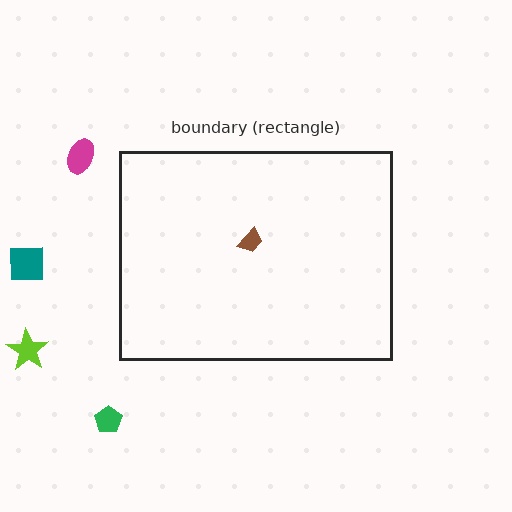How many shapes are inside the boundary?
1 inside, 4 outside.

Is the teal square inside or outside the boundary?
Outside.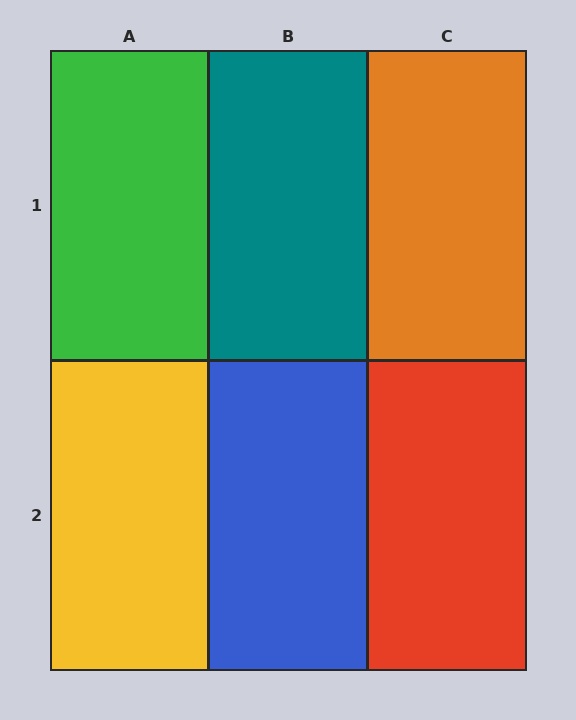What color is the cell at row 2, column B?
Blue.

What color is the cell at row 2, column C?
Red.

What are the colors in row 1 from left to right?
Green, teal, orange.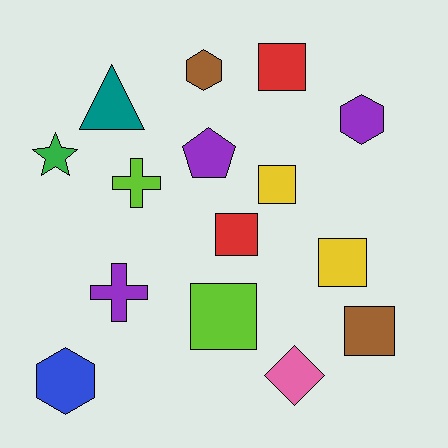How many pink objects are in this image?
There is 1 pink object.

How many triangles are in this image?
There is 1 triangle.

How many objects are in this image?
There are 15 objects.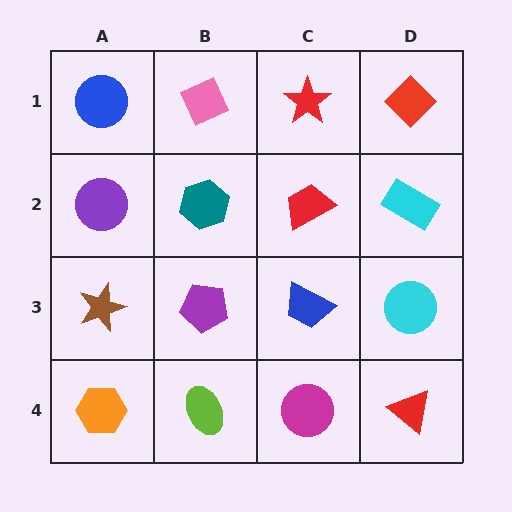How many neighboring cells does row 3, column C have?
4.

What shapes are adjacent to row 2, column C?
A red star (row 1, column C), a blue trapezoid (row 3, column C), a teal hexagon (row 2, column B), a cyan rectangle (row 2, column D).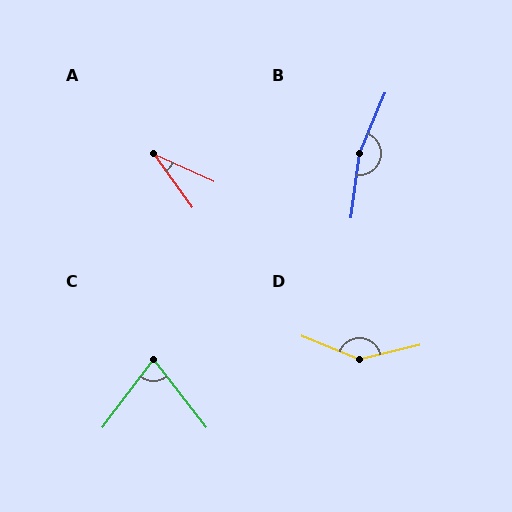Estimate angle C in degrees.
Approximately 75 degrees.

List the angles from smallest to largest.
A (30°), C (75°), D (144°), B (165°).